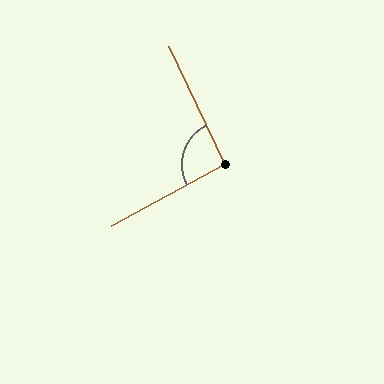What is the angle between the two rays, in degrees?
Approximately 93 degrees.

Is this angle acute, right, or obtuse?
It is approximately a right angle.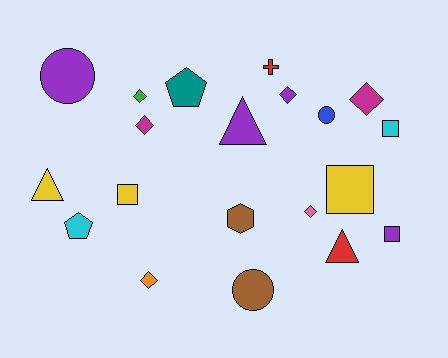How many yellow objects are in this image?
There are 3 yellow objects.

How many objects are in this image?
There are 20 objects.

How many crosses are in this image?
There is 1 cross.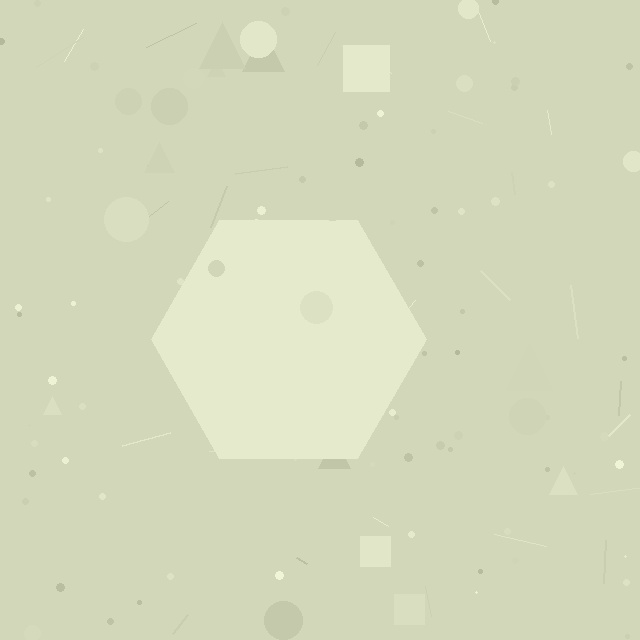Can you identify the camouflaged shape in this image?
The camouflaged shape is a hexagon.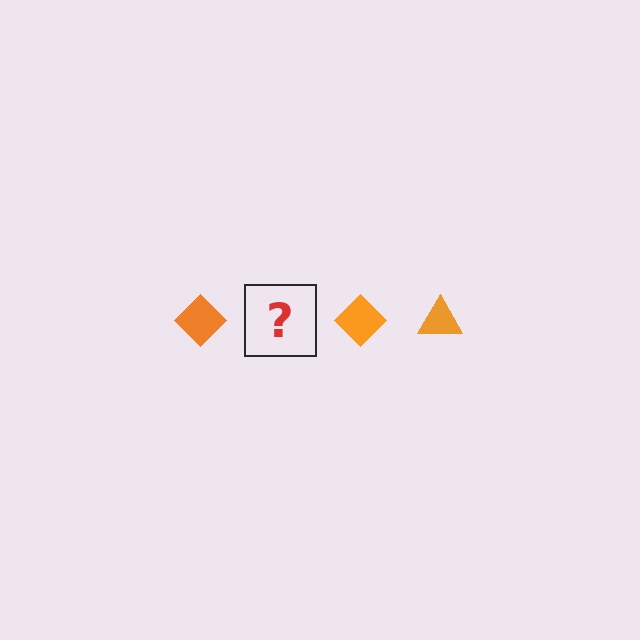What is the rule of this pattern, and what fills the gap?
The rule is that the pattern cycles through diamond, triangle shapes in orange. The gap should be filled with an orange triangle.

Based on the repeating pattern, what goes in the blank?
The blank should be an orange triangle.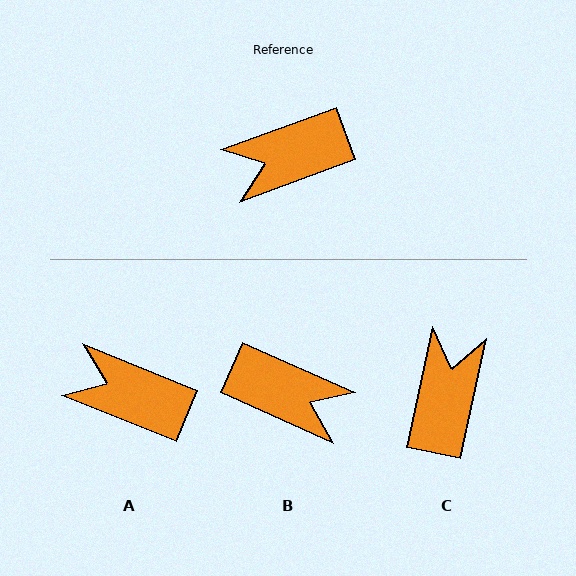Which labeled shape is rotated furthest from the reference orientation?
B, about 136 degrees away.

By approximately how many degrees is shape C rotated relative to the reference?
Approximately 122 degrees clockwise.